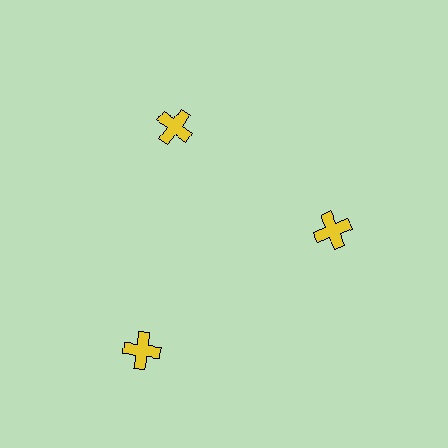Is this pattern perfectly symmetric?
No. The 3 yellow crosses are arranged in a ring, but one element near the 7 o'clock position is pushed outward from the center, breaking the 3-fold rotational symmetry.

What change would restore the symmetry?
The symmetry would be restored by moving it inward, back onto the ring so that all 3 crosses sit at equal angles and equal distance from the center.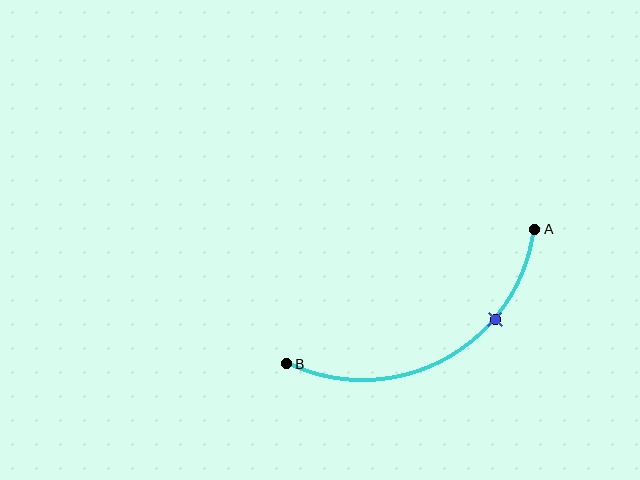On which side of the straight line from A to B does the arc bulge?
The arc bulges below the straight line connecting A and B.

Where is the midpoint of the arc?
The arc midpoint is the point on the curve farthest from the straight line joining A and B. It sits below that line.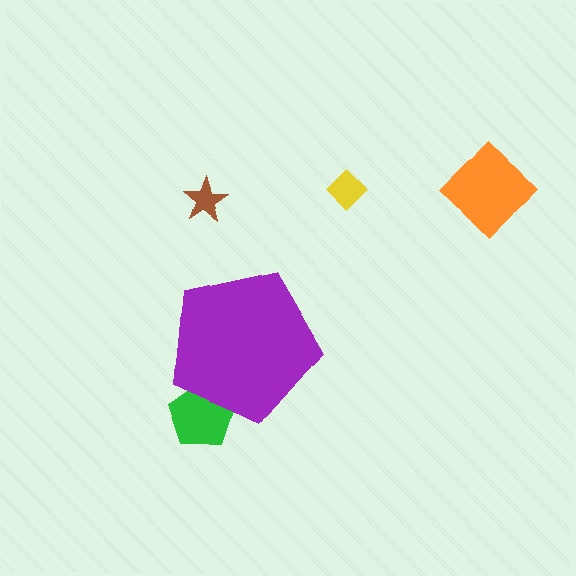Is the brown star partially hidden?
No, the brown star is fully visible.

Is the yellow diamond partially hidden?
No, the yellow diamond is fully visible.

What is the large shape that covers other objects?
A purple pentagon.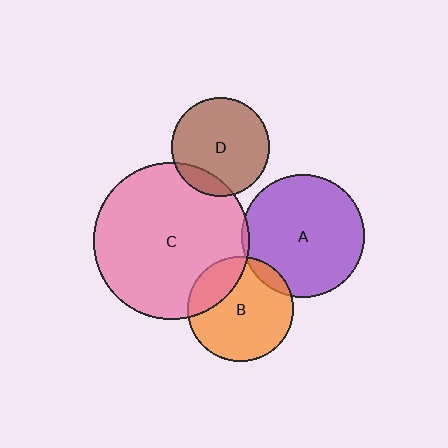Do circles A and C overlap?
Yes.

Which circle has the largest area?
Circle C (pink).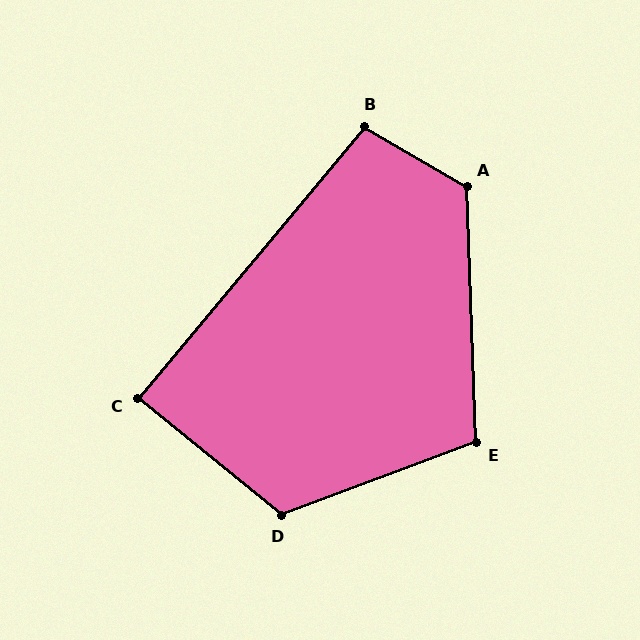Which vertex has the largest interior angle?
A, at approximately 122 degrees.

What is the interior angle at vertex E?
Approximately 108 degrees (obtuse).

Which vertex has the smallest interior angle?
C, at approximately 89 degrees.